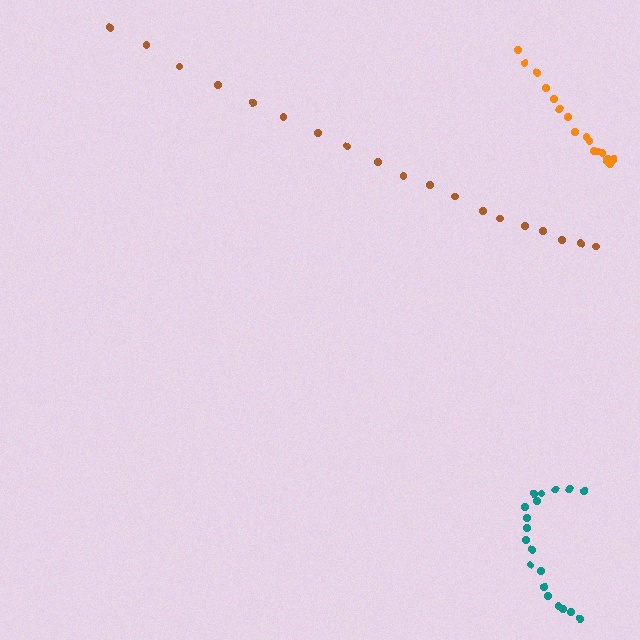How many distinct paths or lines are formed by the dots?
There are 3 distinct paths.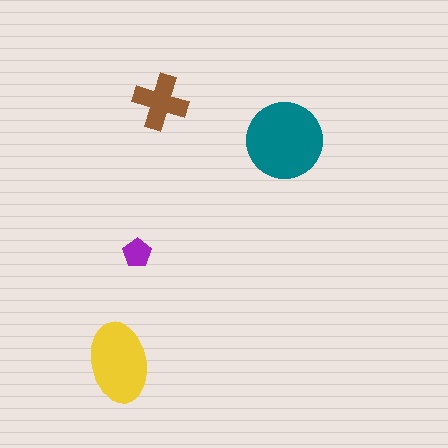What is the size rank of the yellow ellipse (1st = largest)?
2nd.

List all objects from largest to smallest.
The teal circle, the yellow ellipse, the brown cross, the purple pentagon.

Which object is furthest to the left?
The yellow ellipse is leftmost.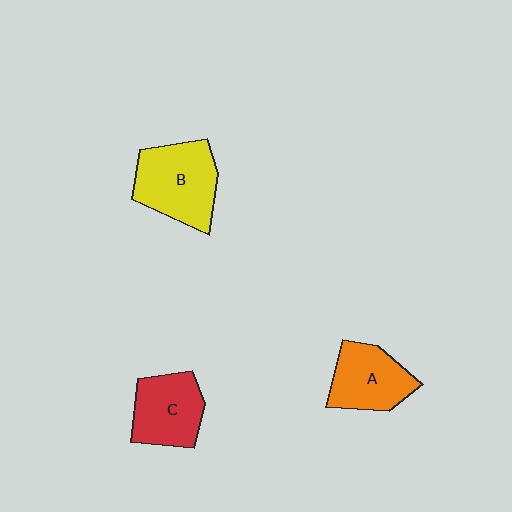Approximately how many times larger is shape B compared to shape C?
Approximately 1.2 times.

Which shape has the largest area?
Shape B (yellow).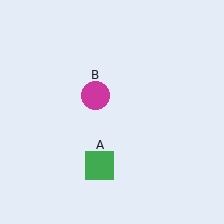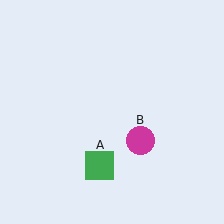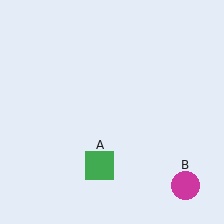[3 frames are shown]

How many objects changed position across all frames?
1 object changed position: magenta circle (object B).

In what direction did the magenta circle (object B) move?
The magenta circle (object B) moved down and to the right.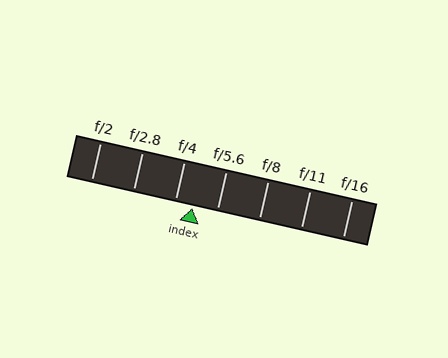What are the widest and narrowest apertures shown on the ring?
The widest aperture shown is f/2 and the narrowest is f/16.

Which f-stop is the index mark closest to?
The index mark is closest to f/4.